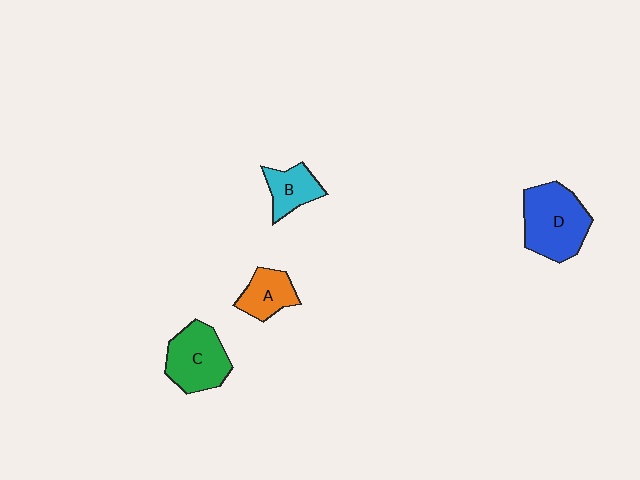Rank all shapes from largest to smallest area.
From largest to smallest: D (blue), C (green), A (orange), B (cyan).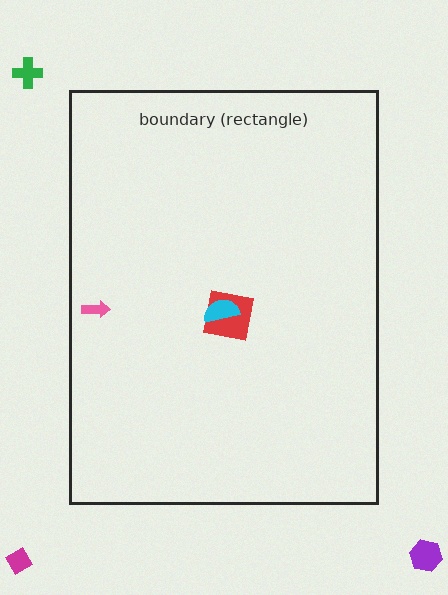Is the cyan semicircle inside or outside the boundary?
Inside.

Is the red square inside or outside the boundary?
Inside.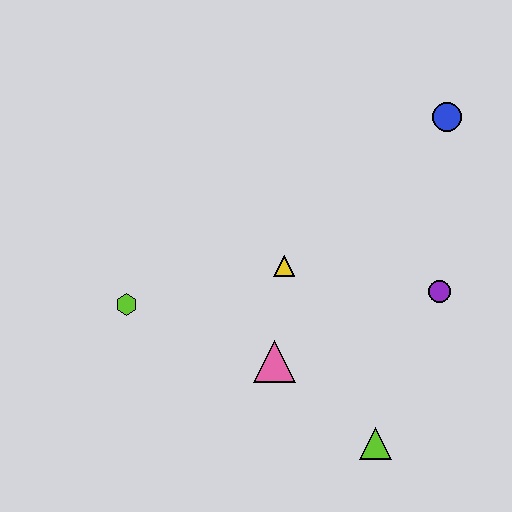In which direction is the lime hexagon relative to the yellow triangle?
The lime hexagon is to the left of the yellow triangle.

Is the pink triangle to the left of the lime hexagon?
No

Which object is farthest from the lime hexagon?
The blue circle is farthest from the lime hexagon.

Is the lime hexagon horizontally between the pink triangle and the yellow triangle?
No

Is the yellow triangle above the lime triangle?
Yes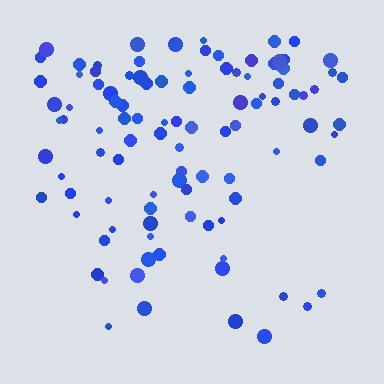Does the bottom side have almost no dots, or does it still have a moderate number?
Still a moderate number, just noticeably fewer than the top.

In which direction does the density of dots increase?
From bottom to top, with the top side densest.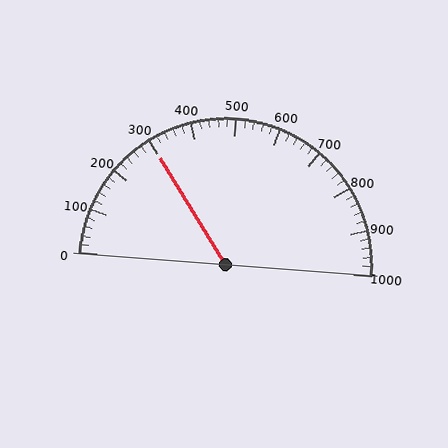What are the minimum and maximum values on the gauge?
The gauge ranges from 0 to 1000.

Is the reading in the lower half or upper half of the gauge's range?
The reading is in the lower half of the range (0 to 1000).